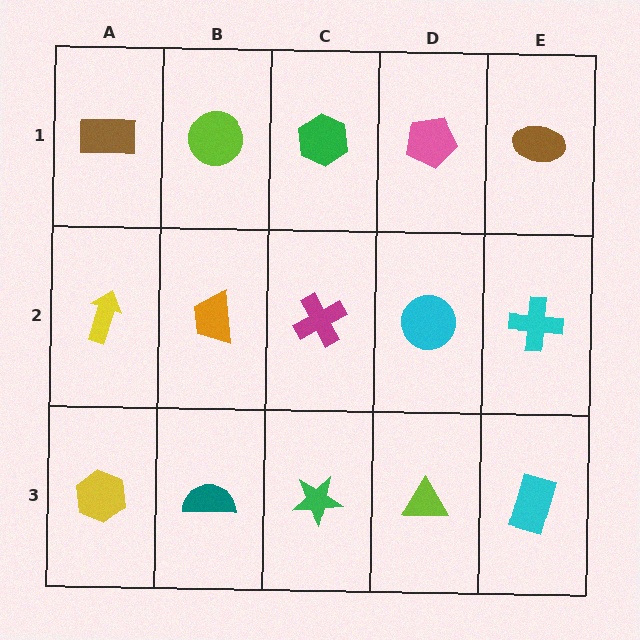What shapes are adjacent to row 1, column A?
A yellow arrow (row 2, column A), a lime circle (row 1, column B).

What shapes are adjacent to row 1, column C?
A magenta cross (row 2, column C), a lime circle (row 1, column B), a pink pentagon (row 1, column D).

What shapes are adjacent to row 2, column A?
A brown rectangle (row 1, column A), a yellow hexagon (row 3, column A), an orange trapezoid (row 2, column B).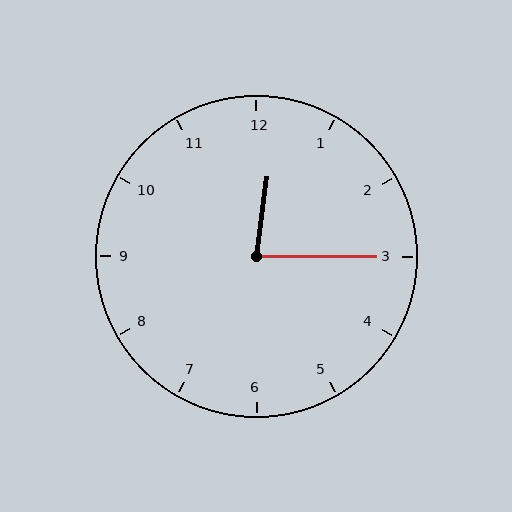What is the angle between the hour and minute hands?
Approximately 82 degrees.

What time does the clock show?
12:15.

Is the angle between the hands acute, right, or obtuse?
It is acute.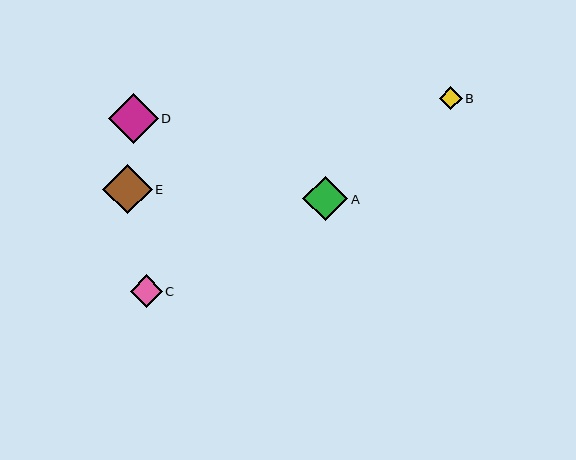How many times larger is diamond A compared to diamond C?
Diamond A is approximately 1.4 times the size of diamond C.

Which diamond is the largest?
Diamond D is the largest with a size of approximately 50 pixels.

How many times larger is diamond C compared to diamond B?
Diamond C is approximately 1.4 times the size of diamond B.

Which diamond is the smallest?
Diamond B is the smallest with a size of approximately 23 pixels.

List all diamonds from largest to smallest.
From largest to smallest: D, E, A, C, B.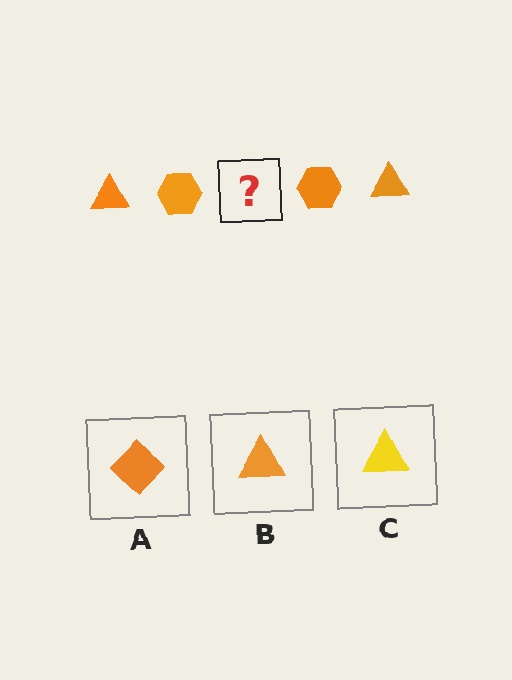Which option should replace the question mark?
Option B.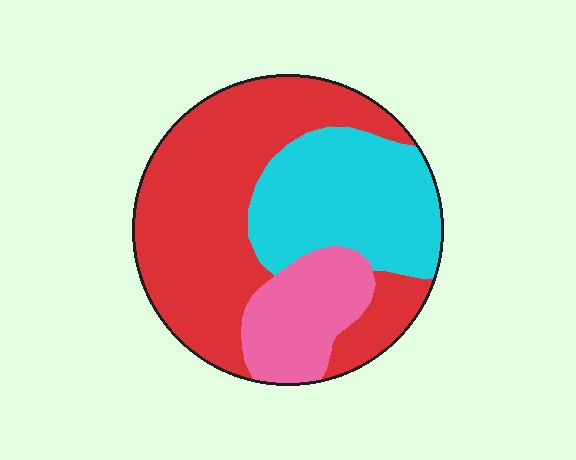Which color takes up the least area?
Pink, at roughly 15%.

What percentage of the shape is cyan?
Cyan takes up about one third (1/3) of the shape.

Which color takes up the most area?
Red, at roughly 55%.